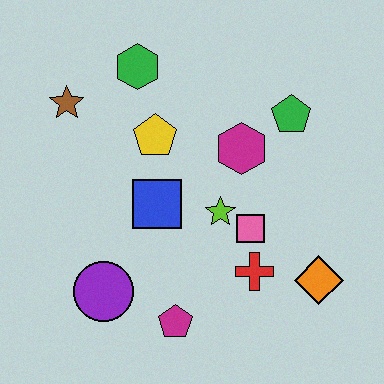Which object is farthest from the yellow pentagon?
The orange diamond is farthest from the yellow pentagon.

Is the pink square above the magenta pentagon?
Yes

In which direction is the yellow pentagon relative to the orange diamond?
The yellow pentagon is to the left of the orange diamond.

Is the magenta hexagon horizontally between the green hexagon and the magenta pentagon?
No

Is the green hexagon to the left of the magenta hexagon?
Yes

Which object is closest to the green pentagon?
The magenta hexagon is closest to the green pentagon.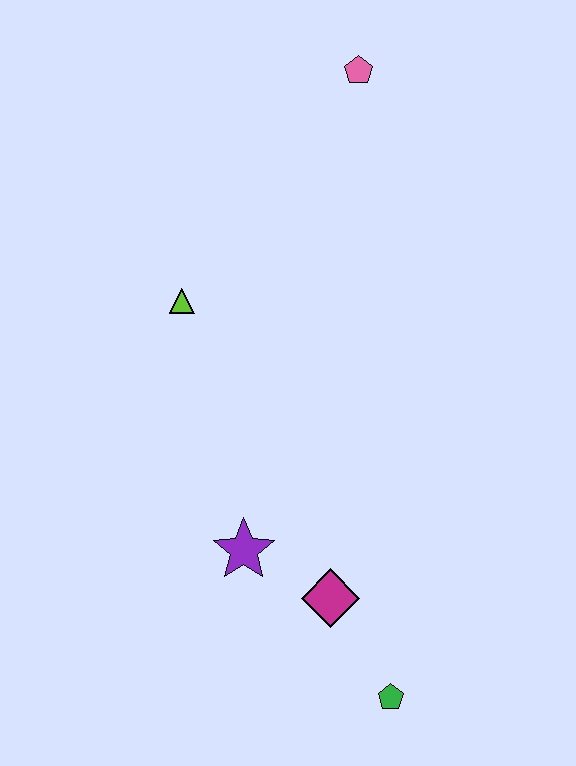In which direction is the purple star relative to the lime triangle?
The purple star is below the lime triangle.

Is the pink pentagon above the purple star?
Yes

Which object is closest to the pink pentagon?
The lime triangle is closest to the pink pentagon.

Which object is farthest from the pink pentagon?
The green pentagon is farthest from the pink pentagon.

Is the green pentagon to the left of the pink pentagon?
No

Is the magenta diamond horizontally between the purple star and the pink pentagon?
Yes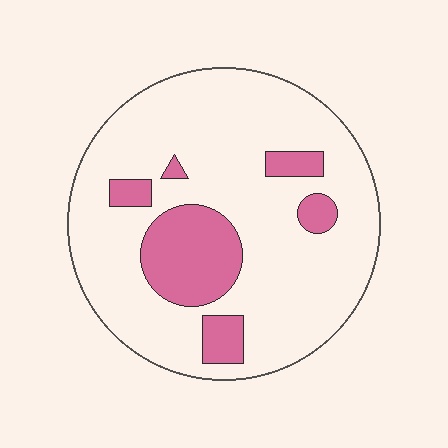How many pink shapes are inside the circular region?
6.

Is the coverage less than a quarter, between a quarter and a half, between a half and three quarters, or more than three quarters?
Less than a quarter.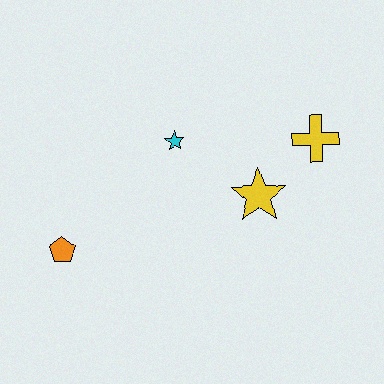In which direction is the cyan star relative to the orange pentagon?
The cyan star is to the right of the orange pentagon.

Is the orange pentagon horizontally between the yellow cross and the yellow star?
No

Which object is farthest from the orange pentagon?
The yellow cross is farthest from the orange pentagon.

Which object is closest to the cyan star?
The yellow star is closest to the cyan star.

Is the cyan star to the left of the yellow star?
Yes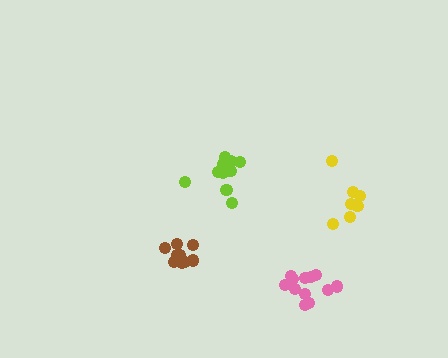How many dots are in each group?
Group 1: 12 dots, Group 2: 7 dots, Group 3: 13 dots, Group 4: 9 dots (41 total).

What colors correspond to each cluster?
The clusters are colored: lime, yellow, pink, brown.